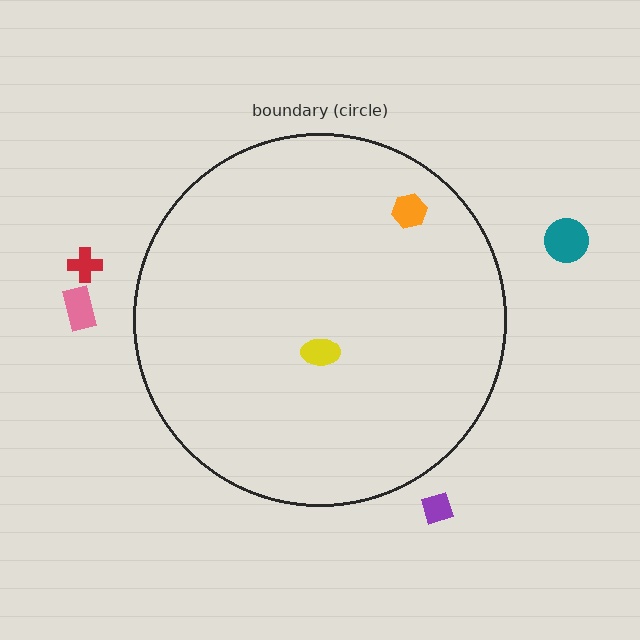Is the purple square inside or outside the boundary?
Outside.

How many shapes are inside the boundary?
2 inside, 4 outside.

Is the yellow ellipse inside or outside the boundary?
Inside.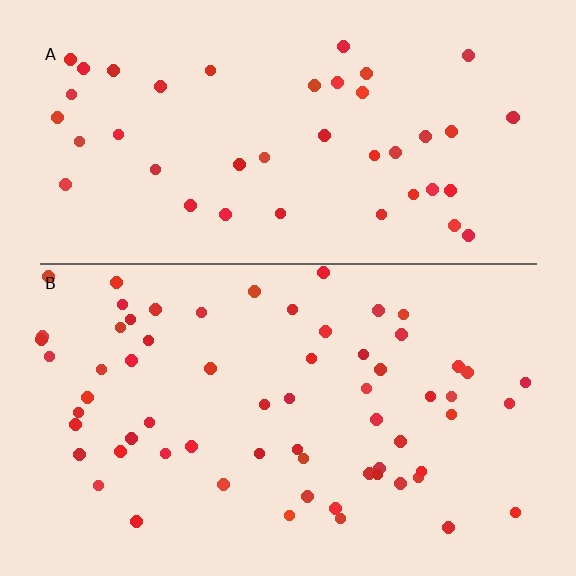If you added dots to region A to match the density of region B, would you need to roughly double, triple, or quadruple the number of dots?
Approximately double.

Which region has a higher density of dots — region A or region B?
B (the bottom).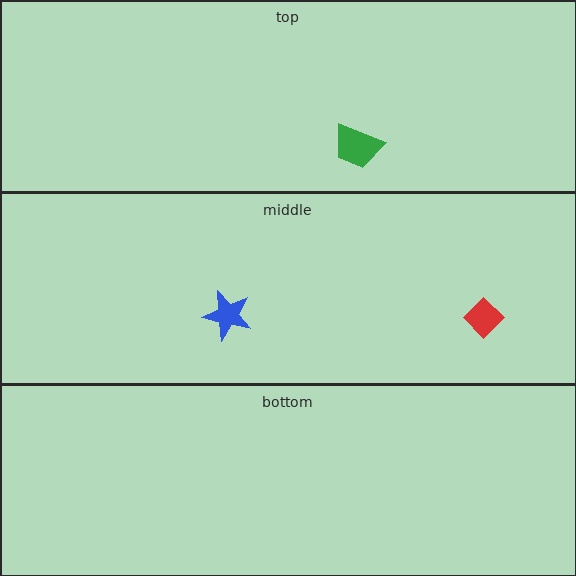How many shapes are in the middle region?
2.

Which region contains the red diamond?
The middle region.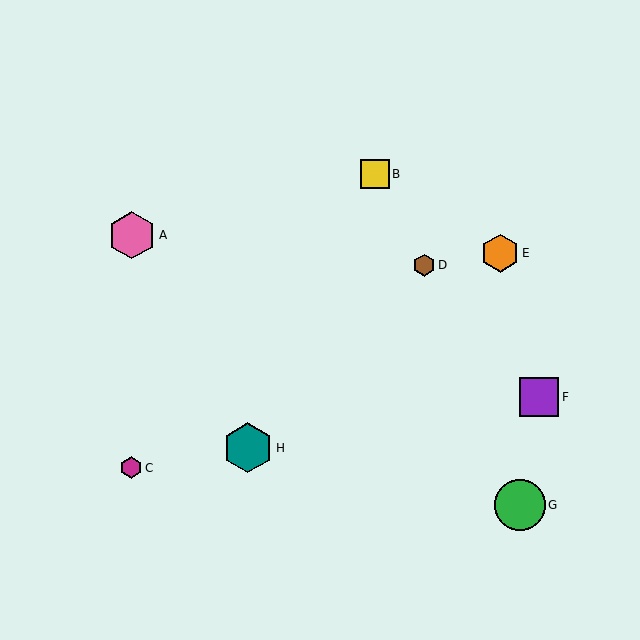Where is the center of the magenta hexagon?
The center of the magenta hexagon is at (131, 468).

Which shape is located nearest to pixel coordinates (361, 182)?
The yellow square (labeled B) at (375, 174) is nearest to that location.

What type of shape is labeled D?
Shape D is a brown hexagon.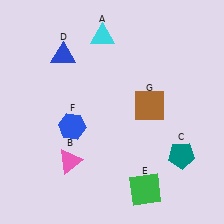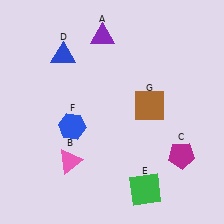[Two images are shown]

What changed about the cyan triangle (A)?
In Image 1, A is cyan. In Image 2, it changed to purple.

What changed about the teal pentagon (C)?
In Image 1, C is teal. In Image 2, it changed to magenta.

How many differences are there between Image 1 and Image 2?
There are 2 differences between the two images.